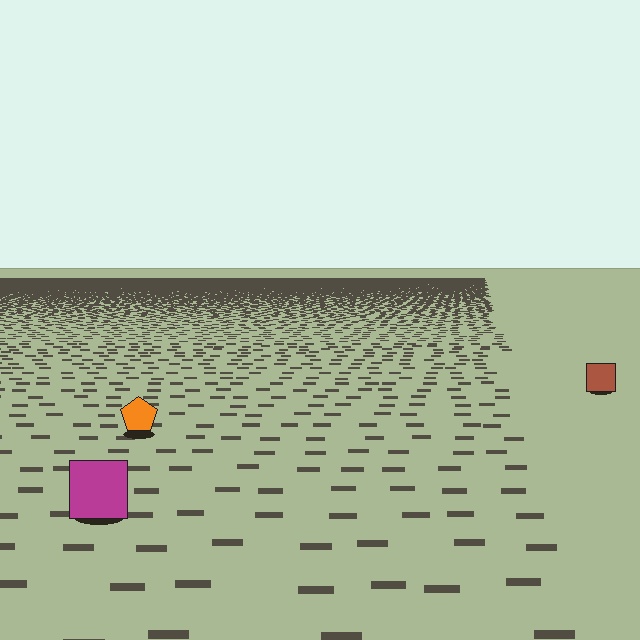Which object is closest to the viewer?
The magenta square is closest. The texture marks near it are larger and more spread out.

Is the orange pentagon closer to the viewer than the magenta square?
No. The magenta square is closer — you can tell from the texture gradient: the ground texture is coarser near it.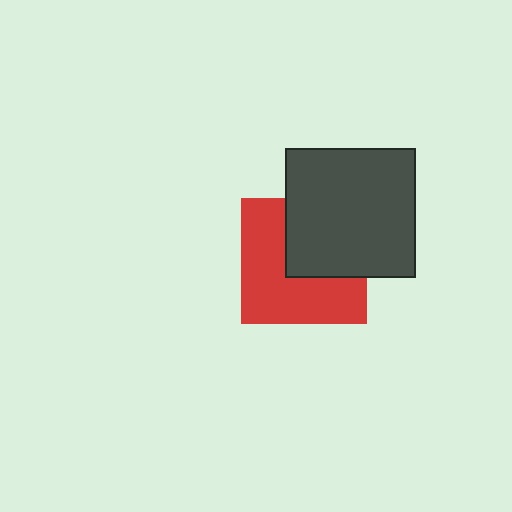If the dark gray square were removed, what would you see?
You would see the complete red square.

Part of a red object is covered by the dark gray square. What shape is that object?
It is a square.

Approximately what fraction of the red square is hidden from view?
Roughly 41% of the red square is hidden behind the dark gray square.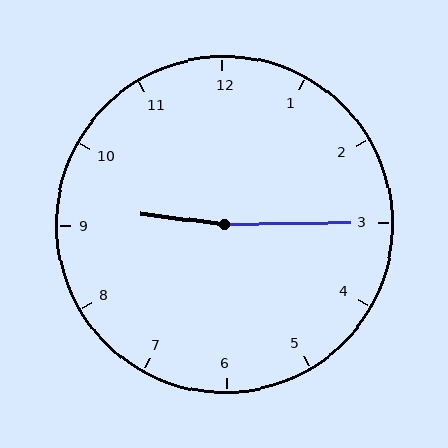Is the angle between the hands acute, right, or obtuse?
It is obtuse.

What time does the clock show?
9:15.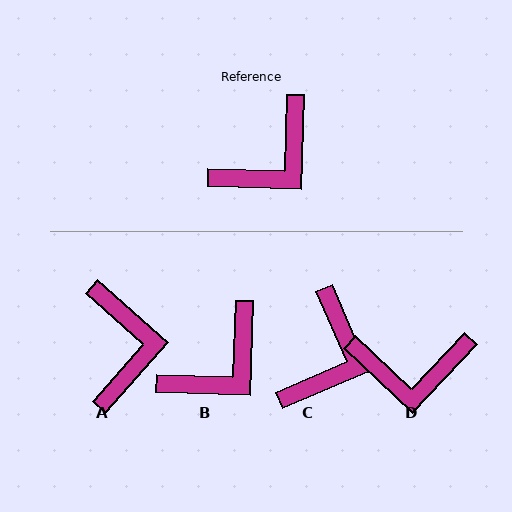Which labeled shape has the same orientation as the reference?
B.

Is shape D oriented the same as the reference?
No, it is off by about 41 degrees.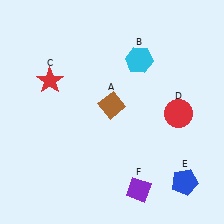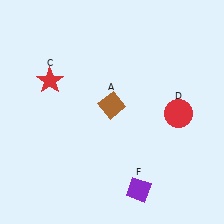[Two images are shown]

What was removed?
The blue pentagon (E), the cyan hexagon (B) were removed in Image 2.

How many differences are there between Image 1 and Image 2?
There are 2 differences between the two images.